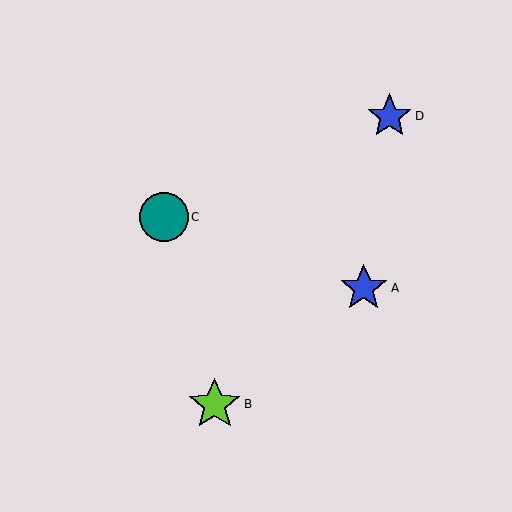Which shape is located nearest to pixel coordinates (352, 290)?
The blue star (labeled A) at (364, 288) is nearest to that location.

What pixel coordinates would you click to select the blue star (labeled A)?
Click at (364, 288) to select the blue star A.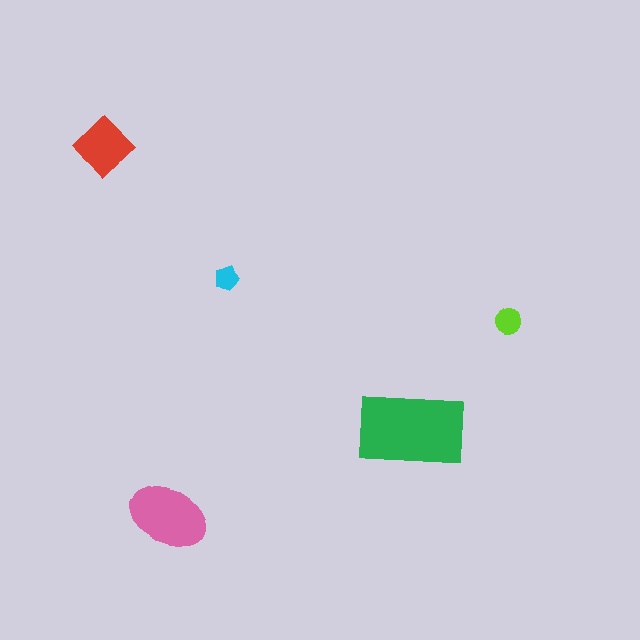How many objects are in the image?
There are 5 objects in the image.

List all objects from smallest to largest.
The cyan pentagon, the lime circle, the red diamond, the pink ellipse, the green rectangle.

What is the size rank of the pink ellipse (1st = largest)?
2nd.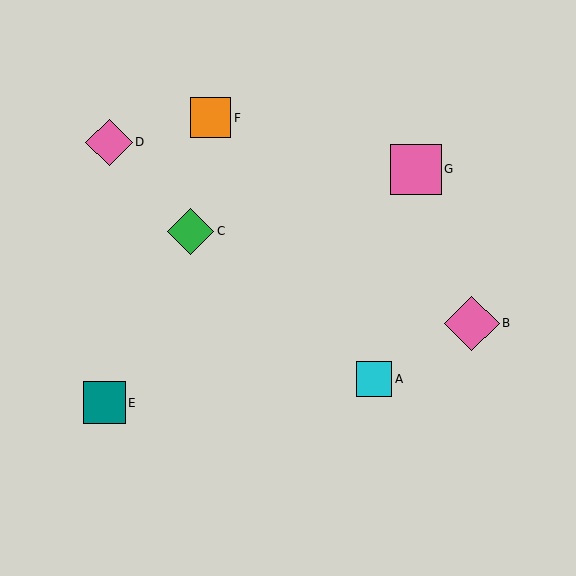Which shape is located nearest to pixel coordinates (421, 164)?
The pink square (labeled G) at (416, 169) is nearest to that location.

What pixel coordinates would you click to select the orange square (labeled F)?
Click at (211, 118) to select the orange square F.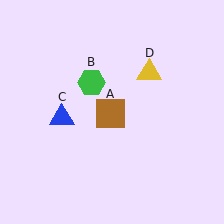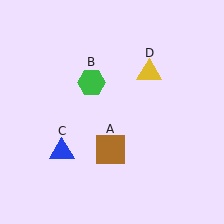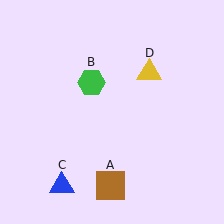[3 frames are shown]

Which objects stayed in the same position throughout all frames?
Green hexagon (object B) and yellow triangle (object D) remained stationary.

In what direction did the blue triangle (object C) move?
The blue triangle (object C) moved down.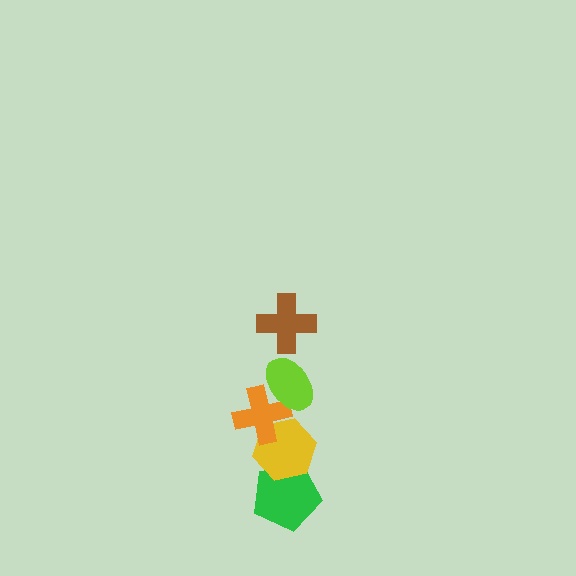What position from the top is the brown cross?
The brown cross is 1st from the top.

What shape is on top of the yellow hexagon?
The orange cross is on top of the yellow hexagon.